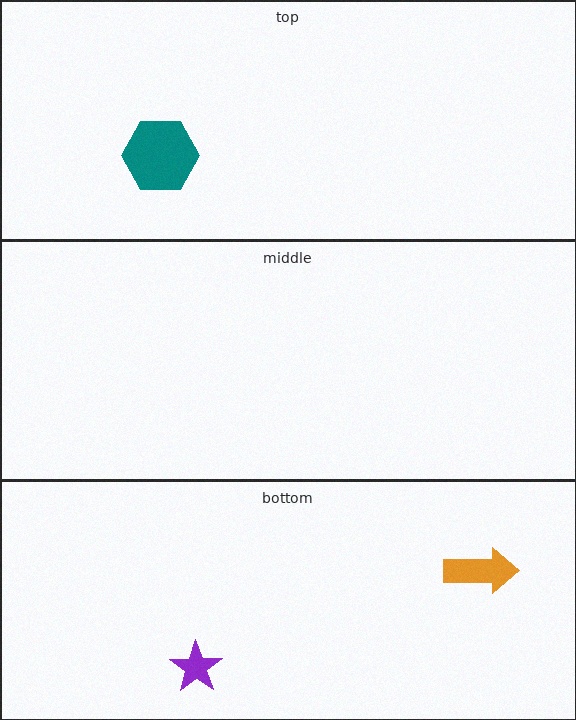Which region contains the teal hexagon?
The top region.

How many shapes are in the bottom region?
2.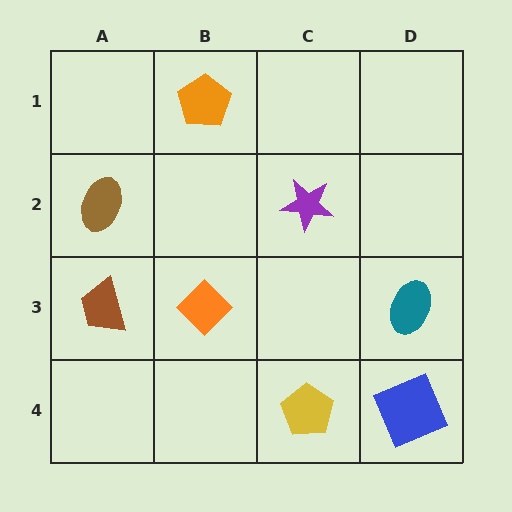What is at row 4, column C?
A yellow pentagon.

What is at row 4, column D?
A blue square.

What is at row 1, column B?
An orange pentagon.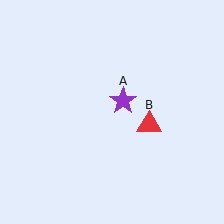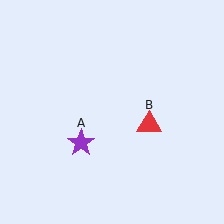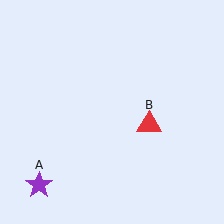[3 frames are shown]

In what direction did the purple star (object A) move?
The purple star (object A) moved down and to the left.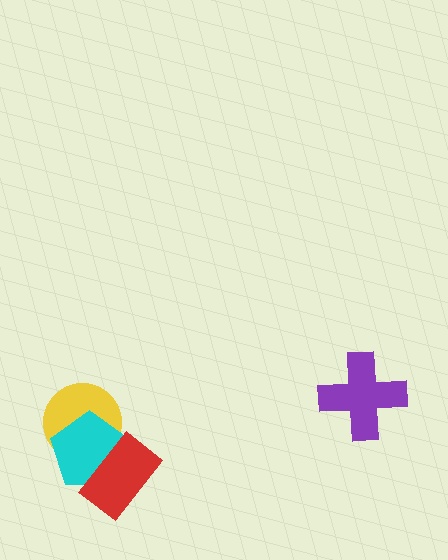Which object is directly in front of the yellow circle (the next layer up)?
The cyan pentagon is directly in front of the yellow circle.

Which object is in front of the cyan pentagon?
The red rectangle is in front of the cyan pentagon.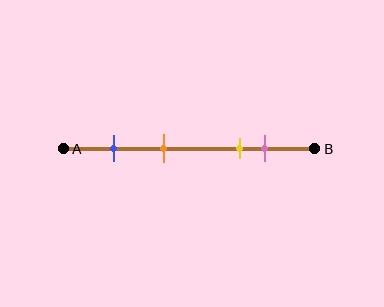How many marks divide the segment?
There are 4 marks dividing the segment.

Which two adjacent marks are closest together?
The yellow and pink marks are the closest adjacent pair.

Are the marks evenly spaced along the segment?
No, the marks are not evenly spaced.